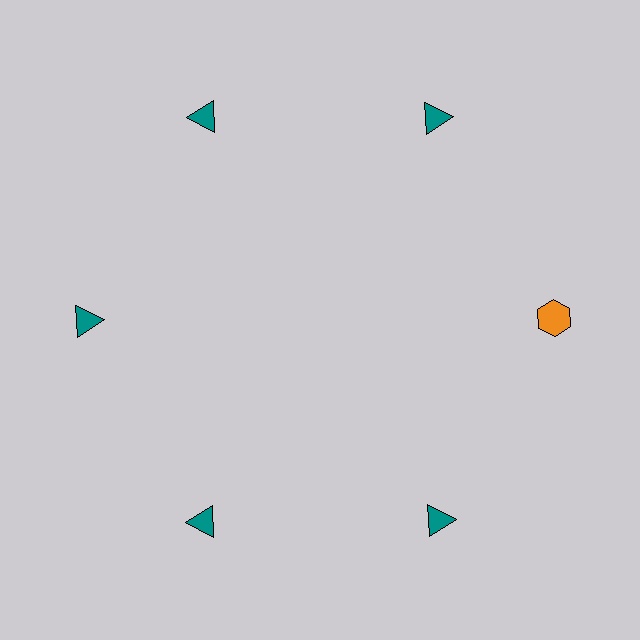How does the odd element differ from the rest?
It differs in both color (orange instead of teal) and shape (hexagon instead of triangle).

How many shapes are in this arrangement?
There are 6 shapes arranged in a ring pattern.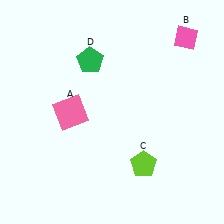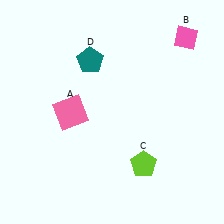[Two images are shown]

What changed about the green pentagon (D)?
In Image 1, D is green. In Image 2, it changed to teal.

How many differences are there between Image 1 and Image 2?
There is 1 difference between the two images.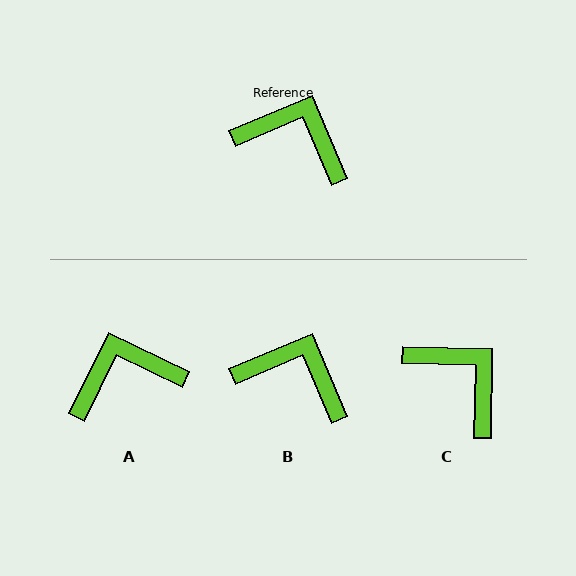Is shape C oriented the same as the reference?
No, it is off by about 24 degrees.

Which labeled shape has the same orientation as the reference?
B.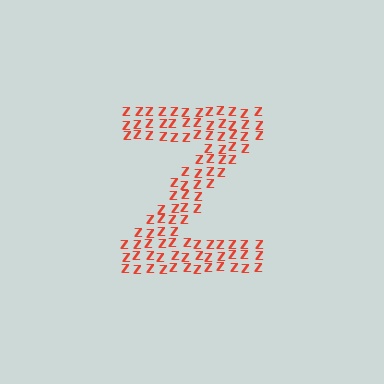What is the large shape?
The large shape is the letter Z.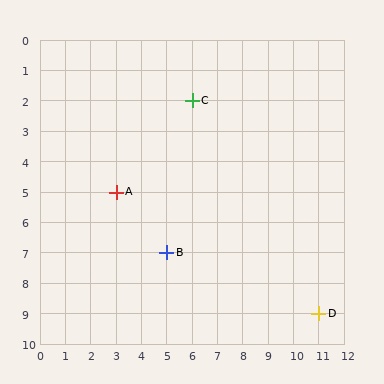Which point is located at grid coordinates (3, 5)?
Point A is at (3, 5).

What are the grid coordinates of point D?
Point D is at grid coordinates (11, 9).